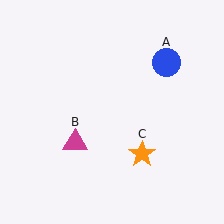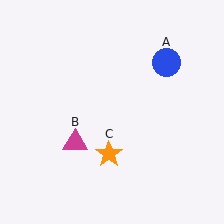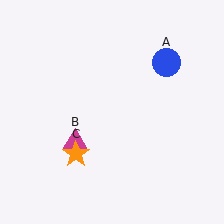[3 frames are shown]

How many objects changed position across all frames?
1 object changed position: orange star (object C).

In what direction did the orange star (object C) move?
The orange star (object C) moved left.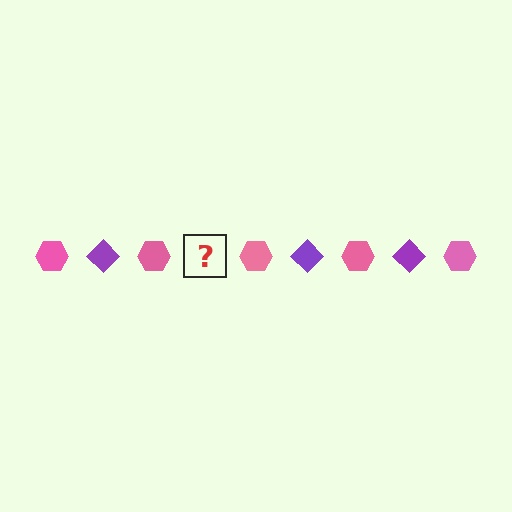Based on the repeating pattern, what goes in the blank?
The blank should be a purple diamond.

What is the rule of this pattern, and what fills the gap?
The rule is that the pattern alternates between pink hexagon and purple diamond. The gap should be filled with a purple diamond.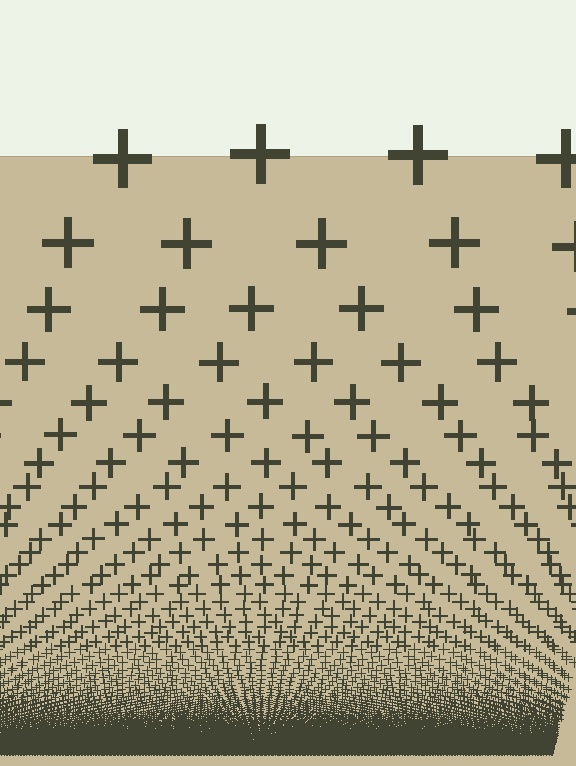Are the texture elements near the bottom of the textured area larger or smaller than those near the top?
Smaller. The gradient is inverted — elements near the bottom are smaller and denser.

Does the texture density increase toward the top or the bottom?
Density increases toward the bottom.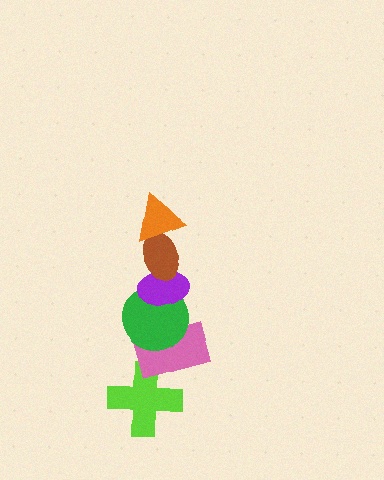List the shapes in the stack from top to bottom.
From top to bottom: the orange triangle, the brown ellipse, the purple ellipse, the green circle, the pink rectangle, the lime cross.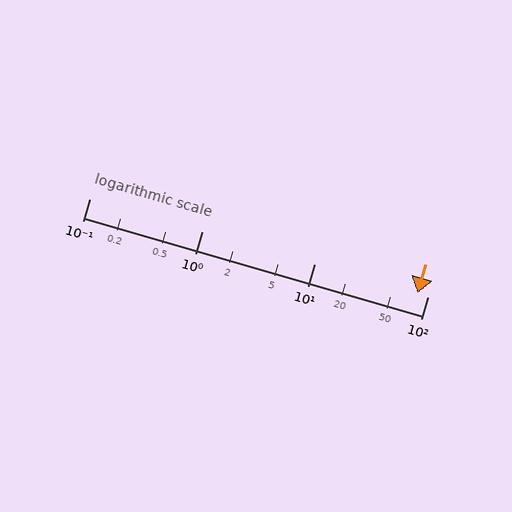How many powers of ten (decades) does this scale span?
The scale spans 3 decades, from 0.1 to 100.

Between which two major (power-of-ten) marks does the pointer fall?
The pointer is between 10 and 100.